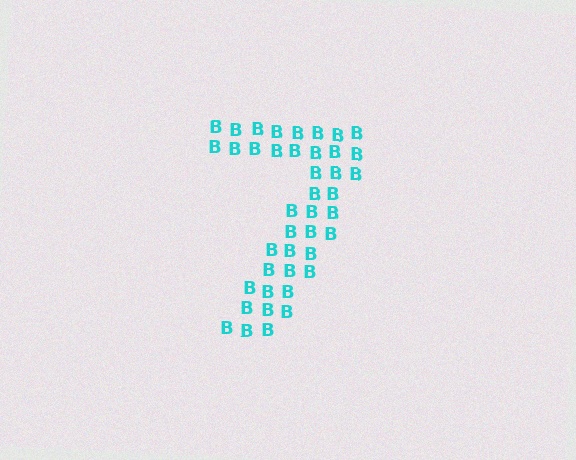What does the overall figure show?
The overall figure shows the digit 7.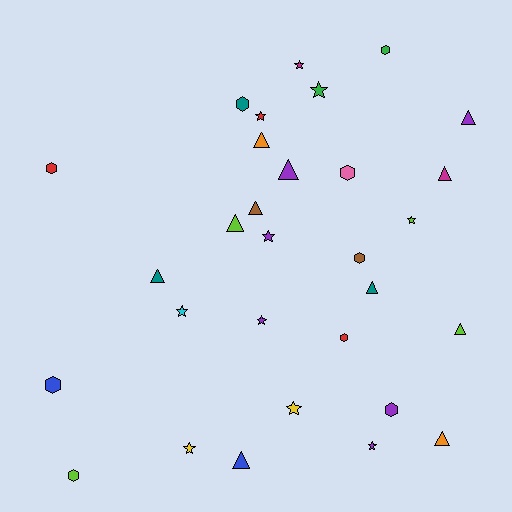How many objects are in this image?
There are 30 objects.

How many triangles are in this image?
There are 11 triangles.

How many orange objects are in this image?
There are 2 orange objects.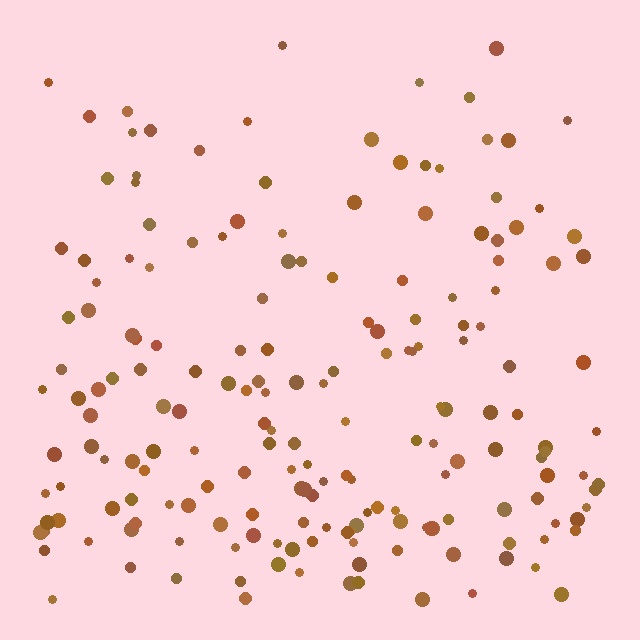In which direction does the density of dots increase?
From top to bottom, with the bottom side densest.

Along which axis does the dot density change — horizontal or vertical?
Vertical.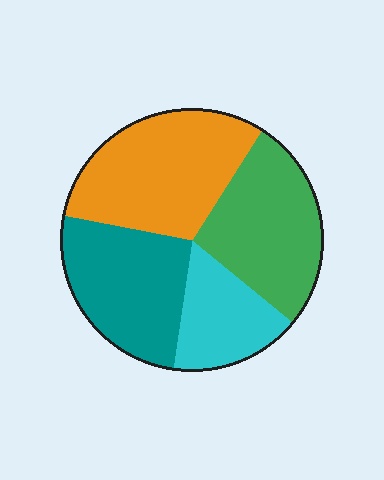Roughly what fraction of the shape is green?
Green covers about 25% of the shape.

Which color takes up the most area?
Orange, at roughly 30%.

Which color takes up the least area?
Cyan, at roughly 15%.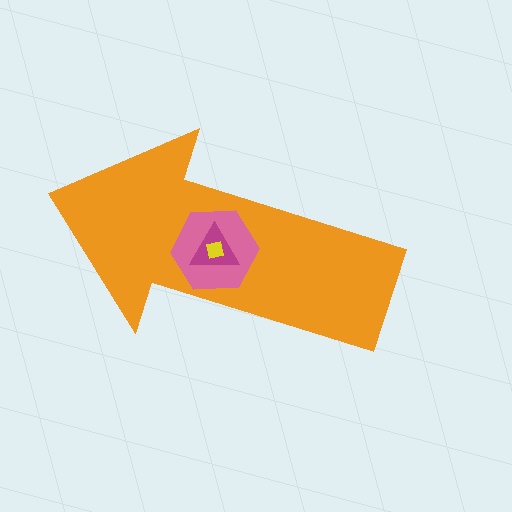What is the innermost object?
The yellow square.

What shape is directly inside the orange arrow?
The pink hexagon.